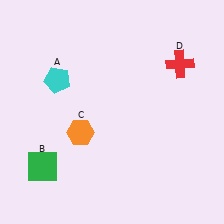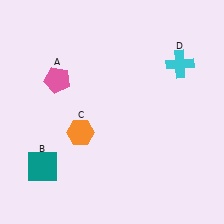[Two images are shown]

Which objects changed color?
A changed from cyan to pink. B changed from green to teal. D changed from red to cyan.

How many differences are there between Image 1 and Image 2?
There are 3 differences between the two images.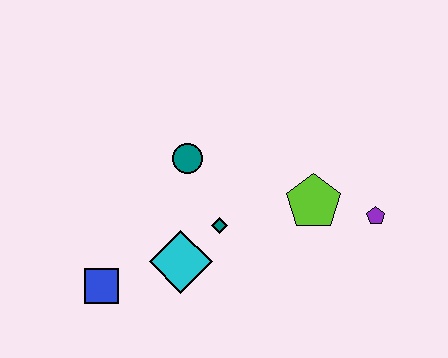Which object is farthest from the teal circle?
The purple pentagon is farthest from the teal circle.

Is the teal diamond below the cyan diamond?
No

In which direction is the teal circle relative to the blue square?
The teal circle is above the blue square.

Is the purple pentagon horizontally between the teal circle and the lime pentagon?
No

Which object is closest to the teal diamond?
The cyan diamond is closest to the teal diamond.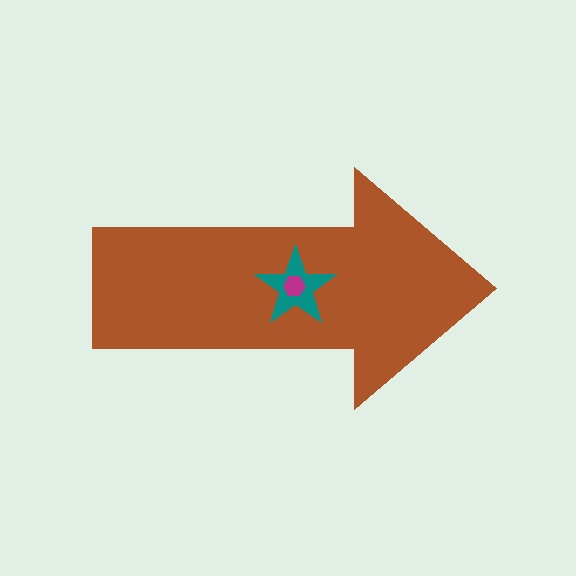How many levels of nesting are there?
3.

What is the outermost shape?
The brown arrow.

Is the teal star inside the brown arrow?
Yes.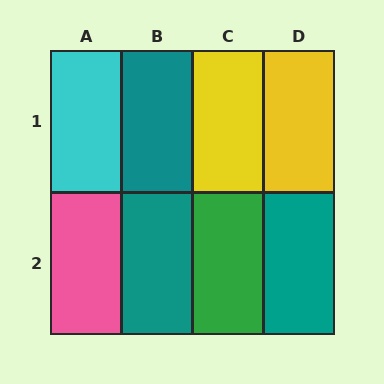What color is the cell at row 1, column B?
Teal.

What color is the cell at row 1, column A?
Cyan.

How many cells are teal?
3 cells are teal.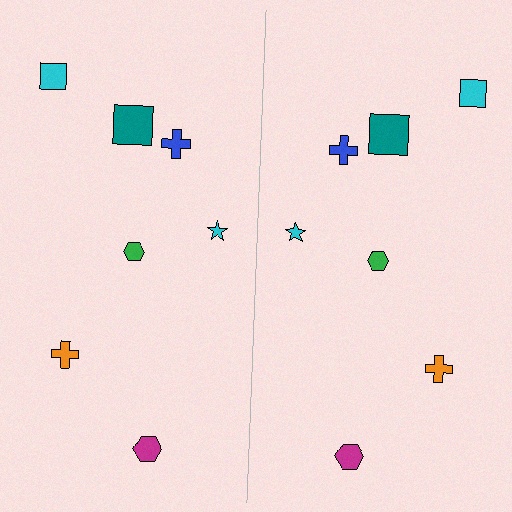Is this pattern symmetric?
Yes, this pattern has bilateral (reflection) symmetry.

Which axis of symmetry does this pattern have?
The pattern has a vertical axis of symmetry running through the center of the image.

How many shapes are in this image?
There are 14 shapes in this image.